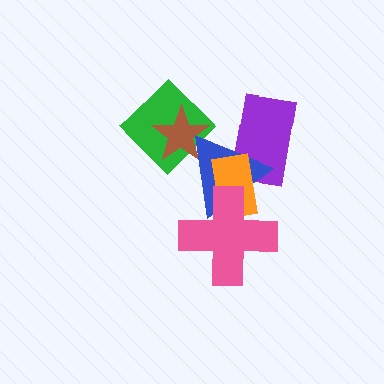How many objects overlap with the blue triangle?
5 objects overlap with the blue triangle.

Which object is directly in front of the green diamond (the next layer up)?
The brown star is directly in front of the green diamond.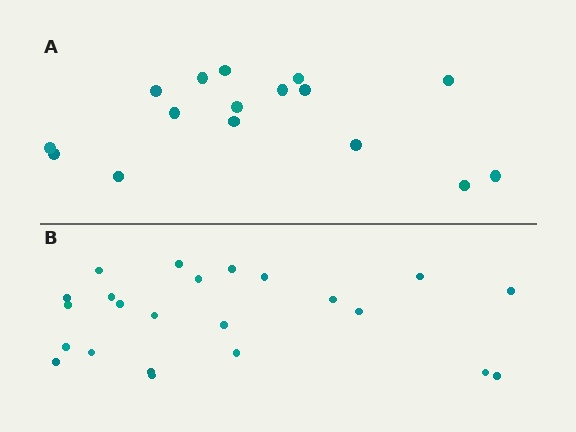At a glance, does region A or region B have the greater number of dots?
Region B (the bottom region) has more dots.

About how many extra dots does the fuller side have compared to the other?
Region B has roughly 8 or so more dots than region A.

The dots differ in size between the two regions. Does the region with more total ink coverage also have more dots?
No. Region A has more total ink coverage because its dots are larger, but region B actually contains more individual dots. Total area can be misleading — the number of items is what matters here.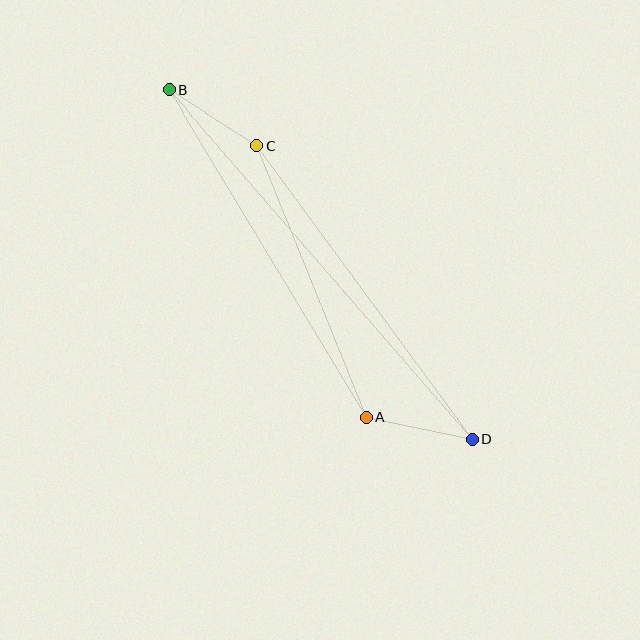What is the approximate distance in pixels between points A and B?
The distance between A and B is approximately 383 pixels.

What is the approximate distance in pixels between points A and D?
The distance between A and D is approximately 108 pixels.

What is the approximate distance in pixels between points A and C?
The distance between A and C is approximately 293 pixels.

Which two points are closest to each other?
Points B and C are closest to each other.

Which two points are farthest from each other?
Points B and D are farthest from each other.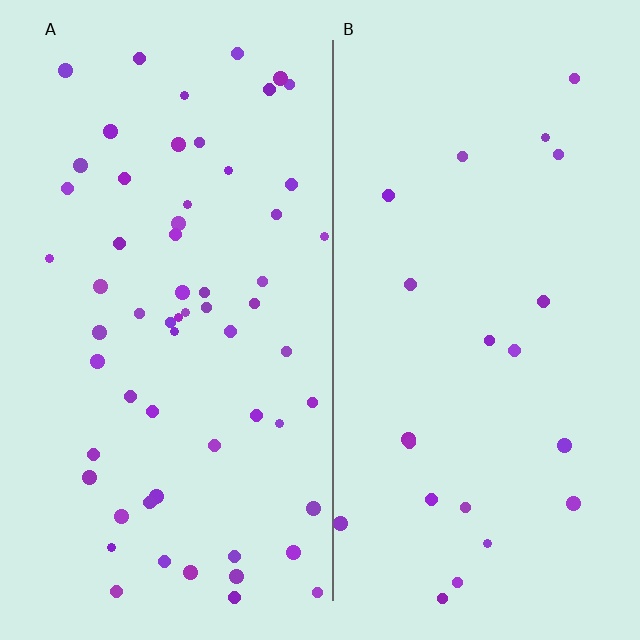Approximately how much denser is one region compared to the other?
Approximately 2.8× — region A over region B.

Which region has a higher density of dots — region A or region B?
A (the left).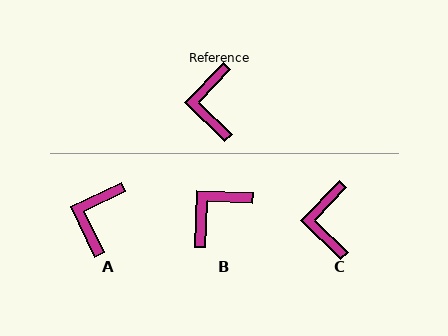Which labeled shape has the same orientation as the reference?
C.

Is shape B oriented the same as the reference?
No, it is off by about 48 degrees.